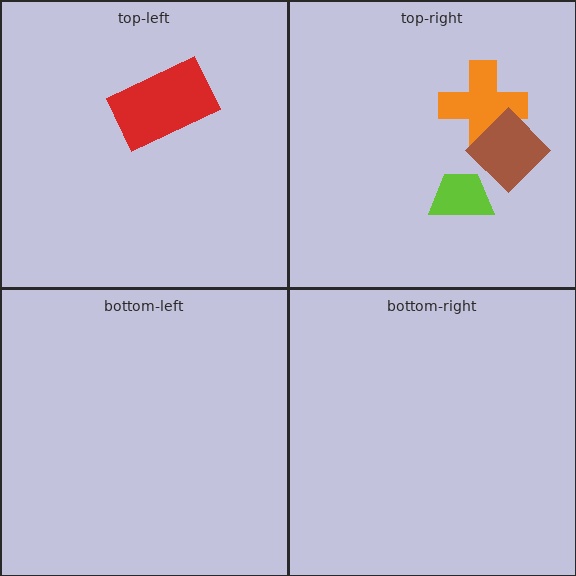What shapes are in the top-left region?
The red rectangle.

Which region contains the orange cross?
The top-right region.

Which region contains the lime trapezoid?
The top-right region.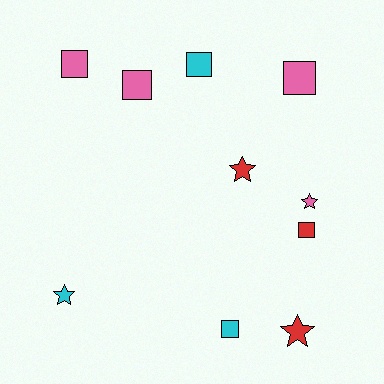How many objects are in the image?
There are 10 objects.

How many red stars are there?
There are 2 red stars.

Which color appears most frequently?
Pink, with 4 objects.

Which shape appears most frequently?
Square, with 6 objects.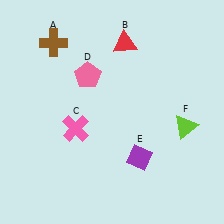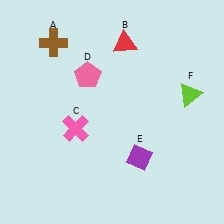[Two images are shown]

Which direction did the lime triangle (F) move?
The lime triangle (F) moved up.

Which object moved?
The lime triangle (F) moved up.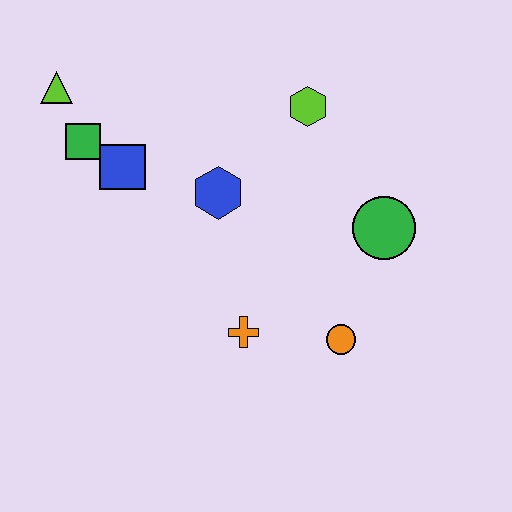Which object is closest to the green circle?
The orange circle is closest to the green circle.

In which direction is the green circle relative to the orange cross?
The green circle is to the right of the orange cross.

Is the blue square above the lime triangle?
No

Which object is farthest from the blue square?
The orange circle is farthest from the blue square.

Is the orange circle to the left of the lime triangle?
No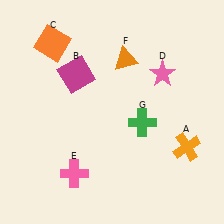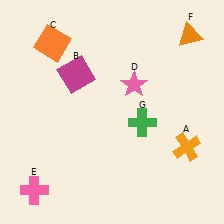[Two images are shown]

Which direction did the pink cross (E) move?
The pink cross (E) moved left.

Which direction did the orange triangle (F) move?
The orange triangle (F) moved right.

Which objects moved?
The objects that moved are: the pink star (D), the pink cross (E), the orange triangle (F).